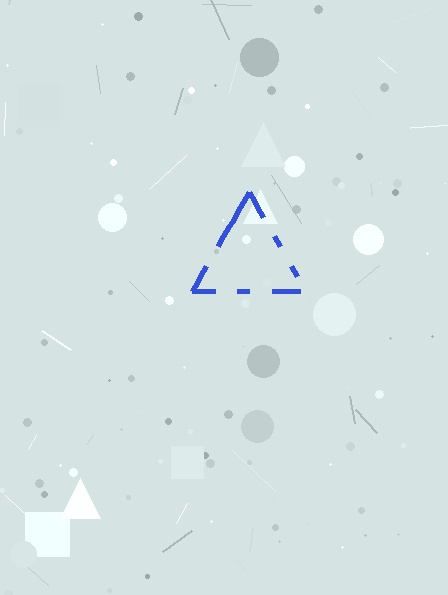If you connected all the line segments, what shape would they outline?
They would outline a triangle.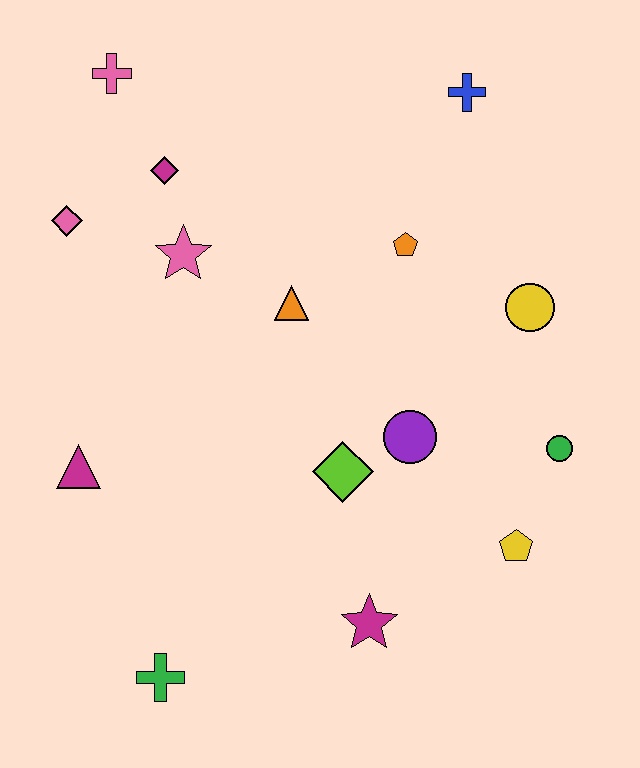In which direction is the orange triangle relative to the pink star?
The orange triangle is to the right of the pink star.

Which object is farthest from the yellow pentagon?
The pink cross is farthest from the yellow pentagon.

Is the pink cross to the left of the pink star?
Yes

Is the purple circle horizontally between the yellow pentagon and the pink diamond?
Yes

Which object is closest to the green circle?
The yellow pentagon is closest to the green circle.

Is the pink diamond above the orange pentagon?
Yes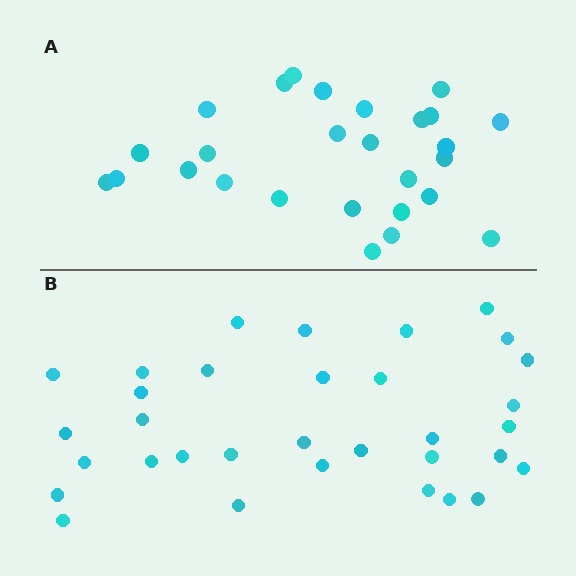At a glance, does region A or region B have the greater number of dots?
Region B (the bottom region) has more dots.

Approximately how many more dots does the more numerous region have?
Region B has about 6 more dots than region A.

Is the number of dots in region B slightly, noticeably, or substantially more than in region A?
Region B has only slightly more — the two regions are fairly close. The ratio is roughly 1.2 to 1.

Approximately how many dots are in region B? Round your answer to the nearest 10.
About 30 dots. (The exact count is 33, which rounds to 30.)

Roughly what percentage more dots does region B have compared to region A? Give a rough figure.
About 20% more.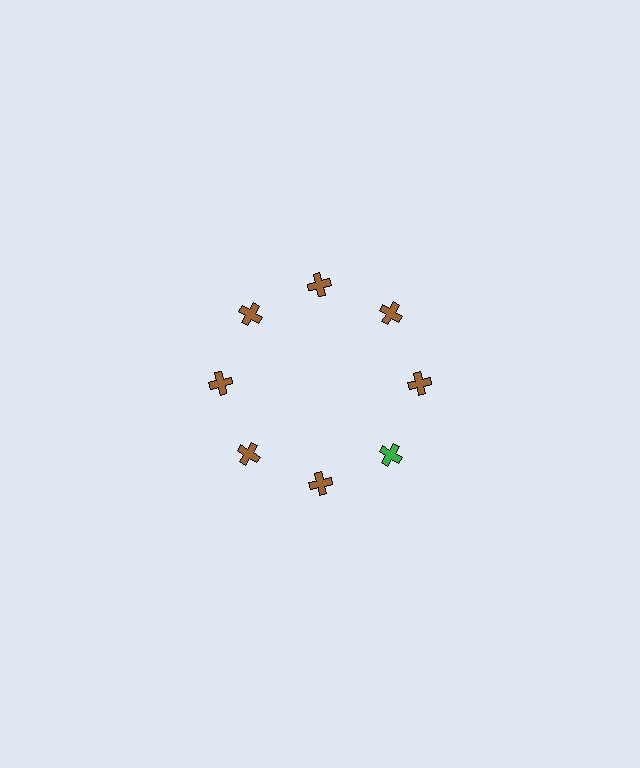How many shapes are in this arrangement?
There are 8 shapes arranged in a ring pattern.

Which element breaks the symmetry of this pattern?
The green cross at roughly the 4 o'clock position breaks the symmetry. All other shapes are brown crosses.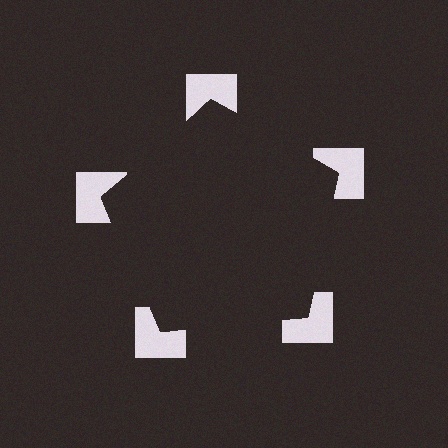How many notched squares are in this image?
There are 5 — one at each vertex of the illusory pentagon.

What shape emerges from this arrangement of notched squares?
An illusory pentagon — its edges are inferred from the aligned wedge cuts in the notched squares, not physically drawn.